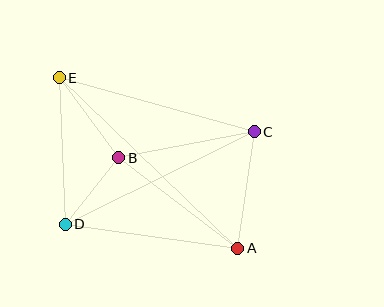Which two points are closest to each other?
Points B and D are closest to each other.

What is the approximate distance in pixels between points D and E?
The distance between D and E is approximately 146 pixels.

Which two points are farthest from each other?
Points A and E are farthest from each other.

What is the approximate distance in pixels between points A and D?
The distance between A and D is approximately 174 pixels.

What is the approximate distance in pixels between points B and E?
The distance between B and E is approximately 100 pixels.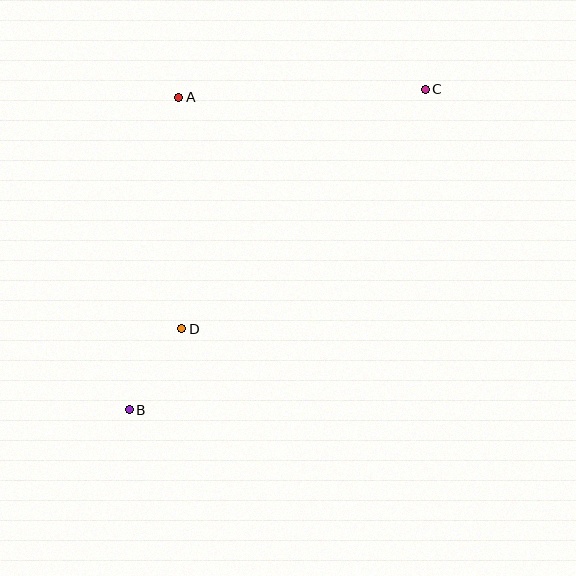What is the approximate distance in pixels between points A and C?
The distance between A and C is approximately 247 pixels.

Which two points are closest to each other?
Points B and D are closest to each other.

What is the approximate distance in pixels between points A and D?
The distance between A and D is approximately 232 pixels.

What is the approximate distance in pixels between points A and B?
The distance between A and B is approximately 317 pixels.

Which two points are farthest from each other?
Points B and C are farthest from each other.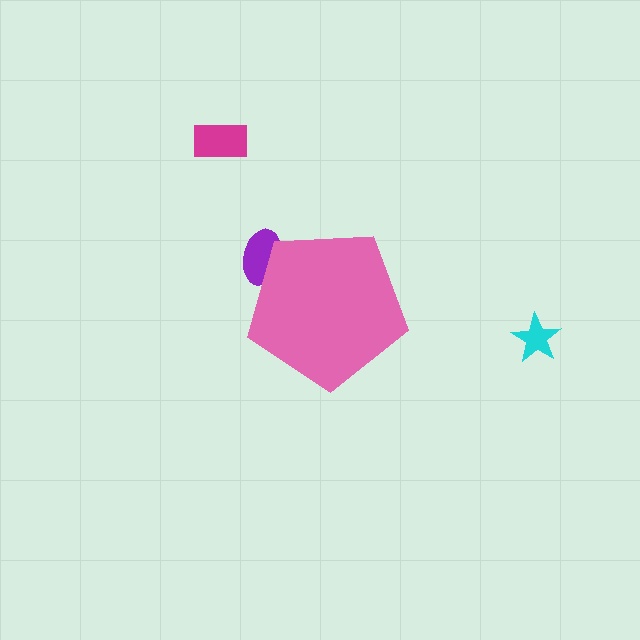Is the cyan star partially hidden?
No, the cyan star is fully visible.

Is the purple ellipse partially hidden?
Yes, the purple ellipse is partially hidden behind the pink pentagon.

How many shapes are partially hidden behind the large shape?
1 shape is partially hidden.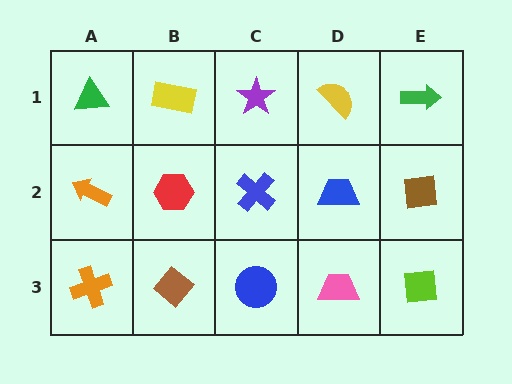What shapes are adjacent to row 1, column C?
A blue cross (row 2, column C), a yellow rectangle (row 1, column B), a yellow semicircle (row 1, column D).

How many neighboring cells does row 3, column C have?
3.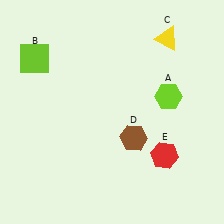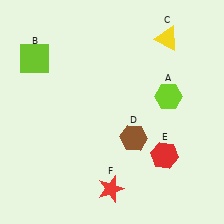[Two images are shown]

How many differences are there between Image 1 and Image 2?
There is 1 difference between the two images.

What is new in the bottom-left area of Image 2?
A red star (F) was added in the bottom-left area of Image 2.